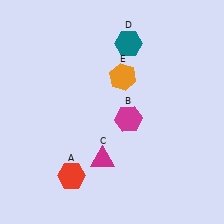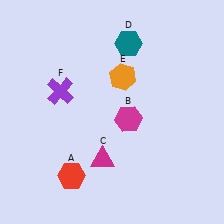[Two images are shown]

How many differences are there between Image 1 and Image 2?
There is 1 difference between the two images.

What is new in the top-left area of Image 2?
A purple cross (F) was added in the top-left area of Image 2.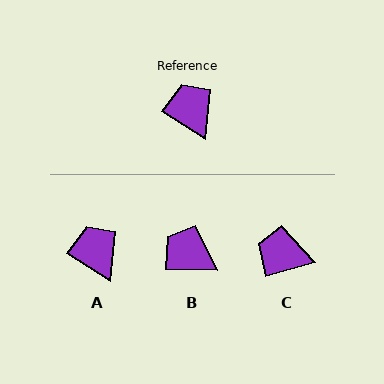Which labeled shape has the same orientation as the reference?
A.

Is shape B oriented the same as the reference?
No, it is off by about 32 degrees.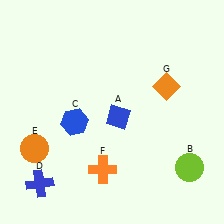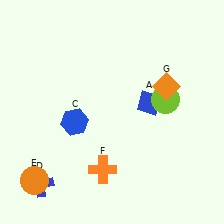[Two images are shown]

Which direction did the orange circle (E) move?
The orange circle (E) moved down.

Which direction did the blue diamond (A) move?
The blue diamond (A) moved right.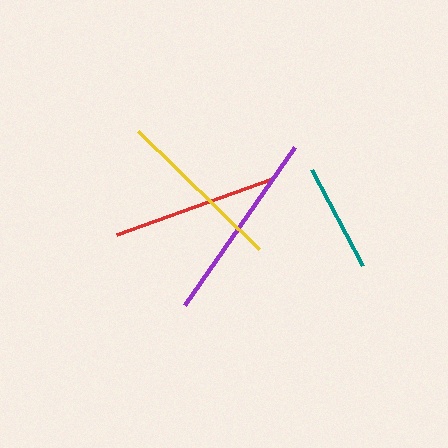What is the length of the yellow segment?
The yellow segment is approximately 168 pixels long.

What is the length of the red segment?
The red segment is approximately 166 pixels long.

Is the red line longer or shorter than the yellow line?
The yellow line is longer than the red line.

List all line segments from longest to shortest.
From longest to shortest: purple, yellow, red, teal.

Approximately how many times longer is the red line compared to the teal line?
The red line is approximately 1.5 times the length of the teal line.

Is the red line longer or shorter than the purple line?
The purple line is longer than the red line.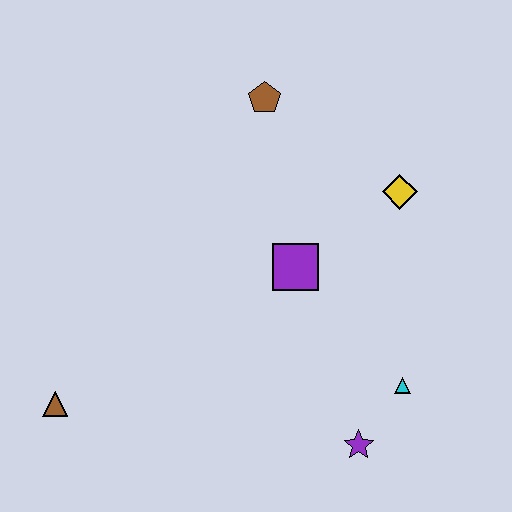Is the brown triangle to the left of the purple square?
Yes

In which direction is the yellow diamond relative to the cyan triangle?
The yellow diamond is above the cyan triangle.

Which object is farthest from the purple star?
The brown pentagon is farthest from the purple star.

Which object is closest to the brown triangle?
The purple square is closest to the brown triangle.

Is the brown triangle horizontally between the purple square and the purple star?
No